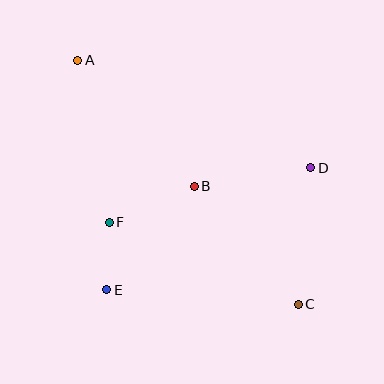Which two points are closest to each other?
Points E and F are closest to each other.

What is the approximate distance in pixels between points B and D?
The distance between B and D is approximately 118 pixels.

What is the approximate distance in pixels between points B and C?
The distance between B and C is approximately 157 pixels.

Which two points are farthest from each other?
Points A and C are farthest from each other.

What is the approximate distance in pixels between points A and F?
The distance between A and F is approximately 165 pixels.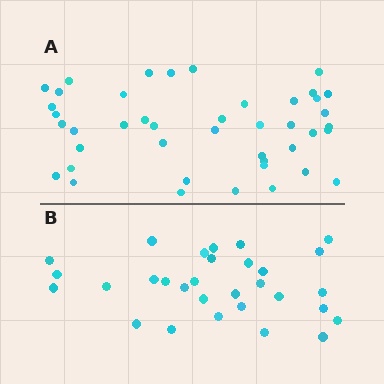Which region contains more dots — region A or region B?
Region A (the top region) has more dots.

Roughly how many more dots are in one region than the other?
Region A has approximately 15 more dots than region B.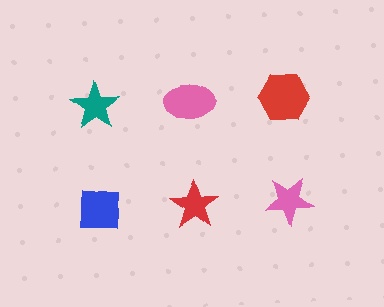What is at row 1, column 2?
A pink ellipse.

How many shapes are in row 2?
3 shapes.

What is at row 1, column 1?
A teal star.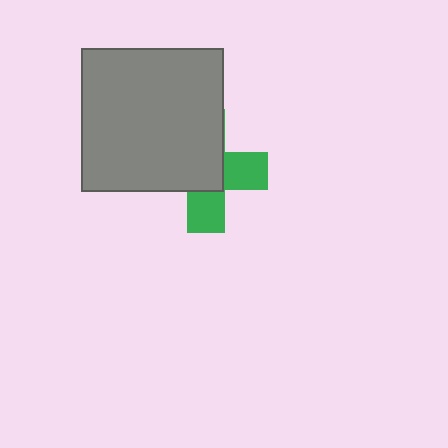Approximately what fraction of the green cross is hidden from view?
Roughly 58% of the green cross is hidden behind the gray square.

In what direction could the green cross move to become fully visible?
The green cross could move toward the lower-right. That would shift it out from behind the gray square entirely.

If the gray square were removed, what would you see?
You would see the complete green cross.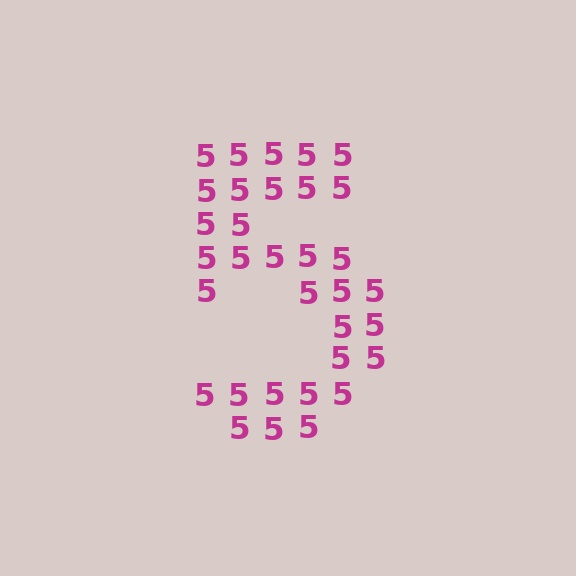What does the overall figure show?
The overall figure shows the digit 5.